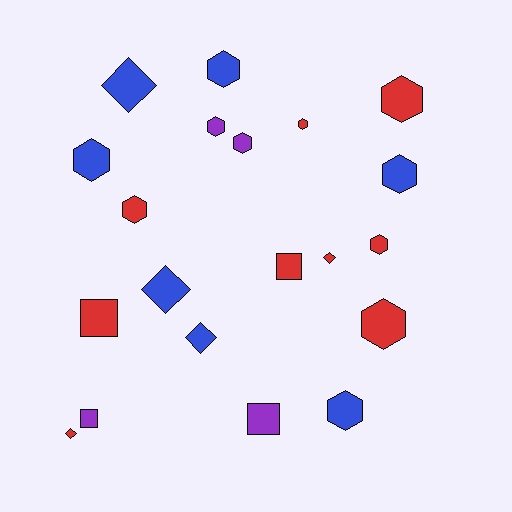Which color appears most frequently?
Red, with 9 objects.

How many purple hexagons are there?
There are 2 purple hexagons.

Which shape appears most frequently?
Hexagon, with 11 objects.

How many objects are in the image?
There are 20 objects.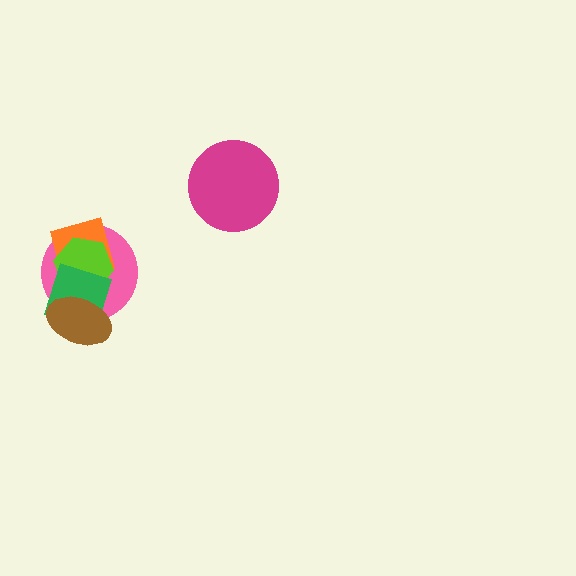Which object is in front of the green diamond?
The brown ellipse is in front of the green diamond.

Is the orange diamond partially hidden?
Yes, it is partially covered by another shape.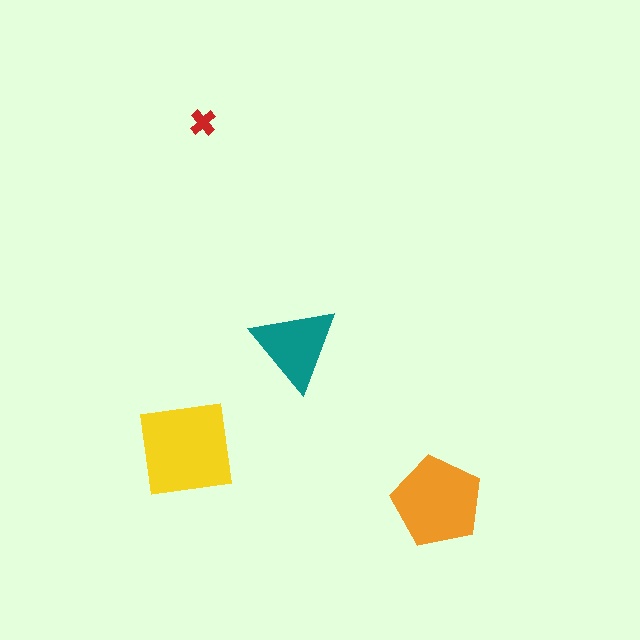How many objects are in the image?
There are 4 objects in the image.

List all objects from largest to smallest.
The yellow square, the orange pentagon, the teal triangle, the red cross.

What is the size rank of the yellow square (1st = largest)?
1st.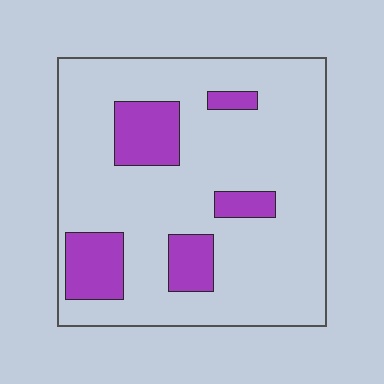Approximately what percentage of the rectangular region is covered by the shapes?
Approximately 20%.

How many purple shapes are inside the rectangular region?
5.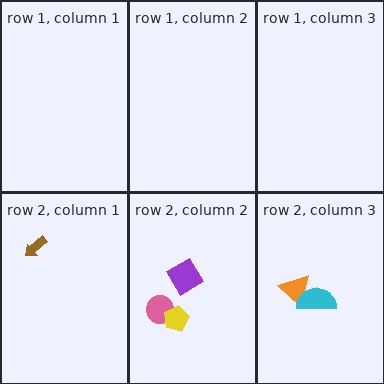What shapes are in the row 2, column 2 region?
The pink circle, the purple diamond, the yellow pentagon.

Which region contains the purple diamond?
The row 2, column 2 region.